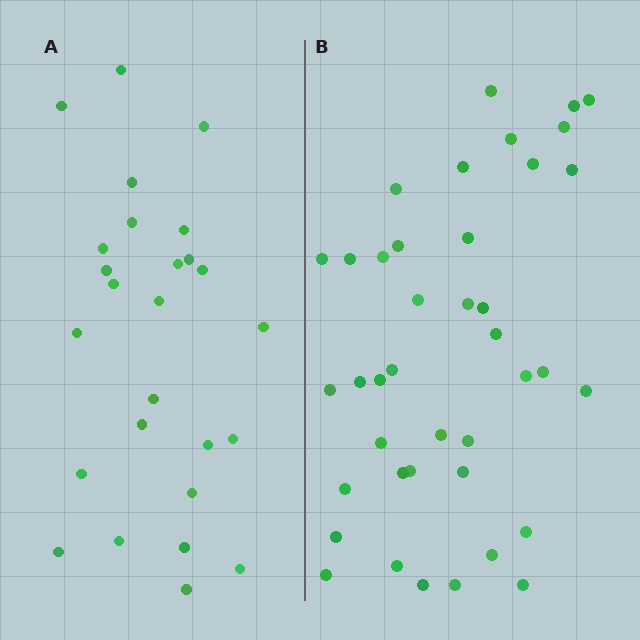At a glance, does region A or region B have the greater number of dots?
Region B (the right region) has more dots.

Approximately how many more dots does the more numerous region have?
Region B has approximately 15 more dots than region A.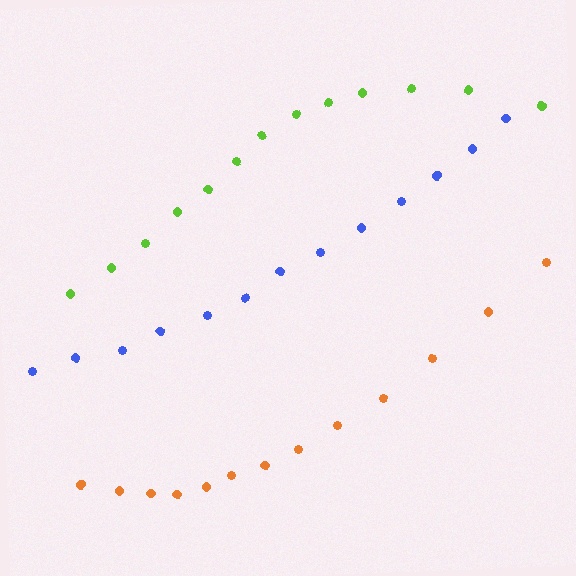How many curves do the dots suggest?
There are 3 distinct paths.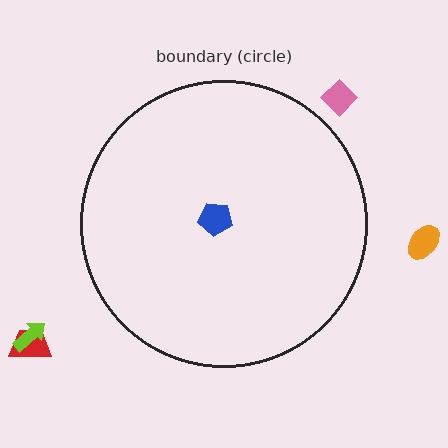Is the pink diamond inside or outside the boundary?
Outside.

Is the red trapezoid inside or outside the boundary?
Outside.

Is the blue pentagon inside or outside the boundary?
Inside.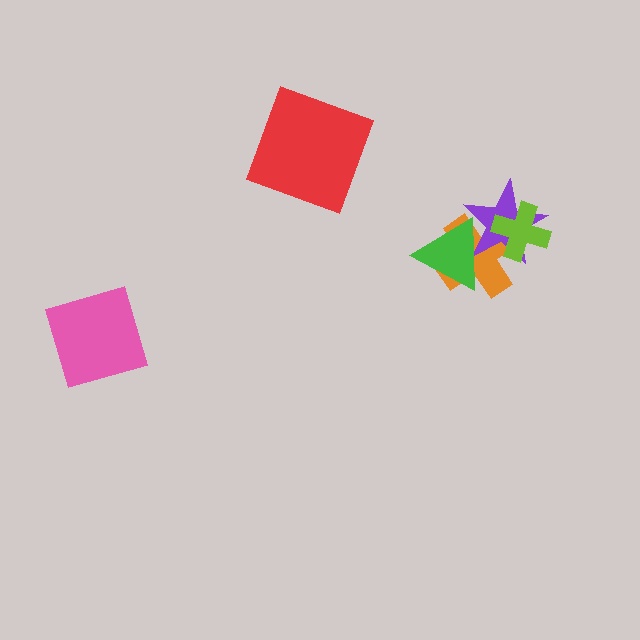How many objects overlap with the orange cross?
3 objects overlap with the orange cross.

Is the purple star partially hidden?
Yes, it is partially covered by another shape.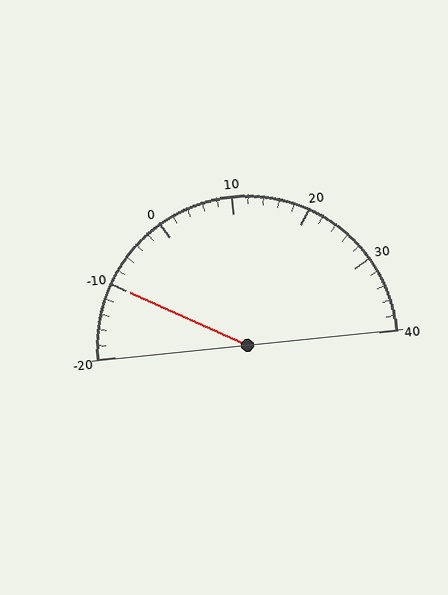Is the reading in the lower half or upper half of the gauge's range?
The reading is in the lower half of the range (-20 to 40).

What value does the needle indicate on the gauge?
The needle indicates approximately -10.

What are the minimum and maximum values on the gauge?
The gauge ranges from -20 to 40.